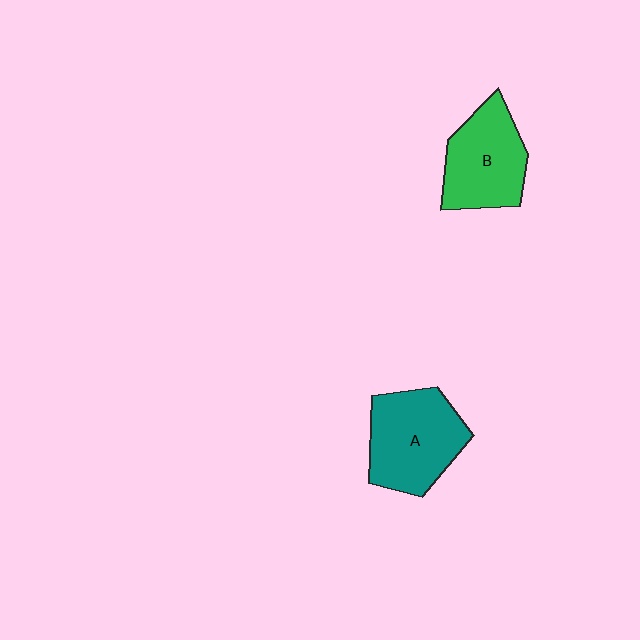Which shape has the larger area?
Shape A (teal).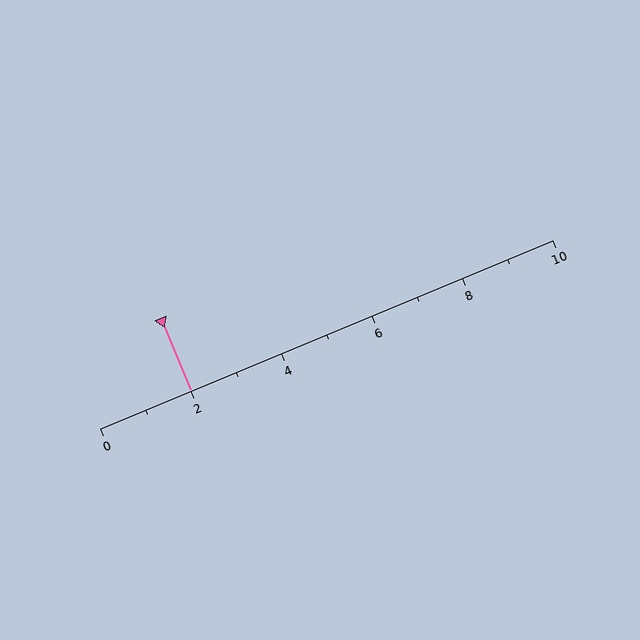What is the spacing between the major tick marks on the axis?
The major ticks are spaced 2 apart.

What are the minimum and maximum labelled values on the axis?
The axis runs from 0 to 10.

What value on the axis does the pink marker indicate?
The marker indicates approximately 2.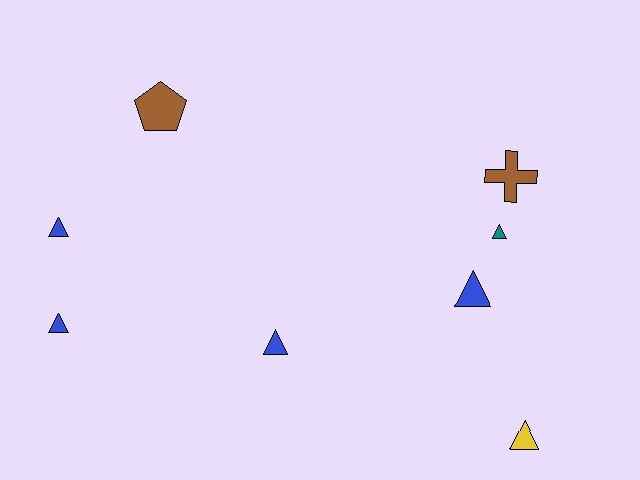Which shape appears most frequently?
Triangle, with 6 objects.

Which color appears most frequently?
Blue, with 4 objects.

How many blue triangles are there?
There are 4 blue triangles.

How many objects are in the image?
There are 8 objects.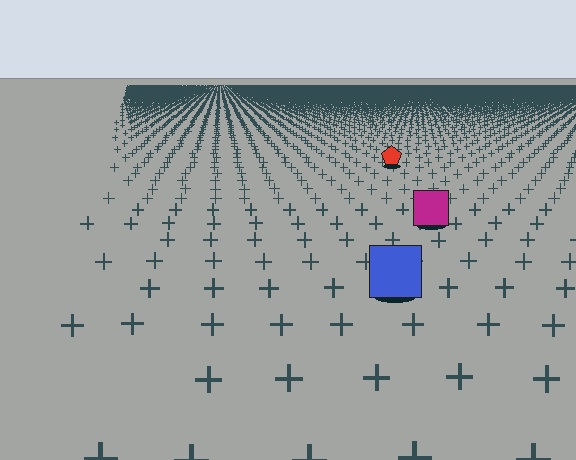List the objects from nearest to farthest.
From nearest to farthest: the blue square, the magenta square, the red pentagon.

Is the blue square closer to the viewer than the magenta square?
Yes. The blue square is closer — you can tell from the texture gradient: the ground texture is coarser near it.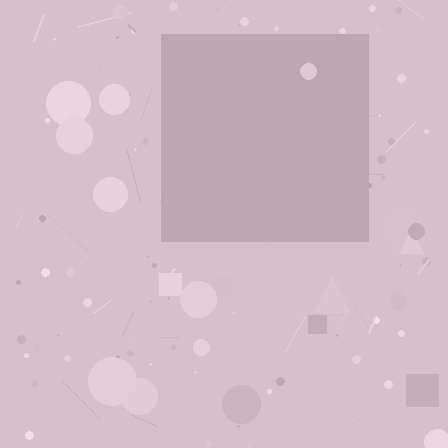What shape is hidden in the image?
A square is hidden in the image.